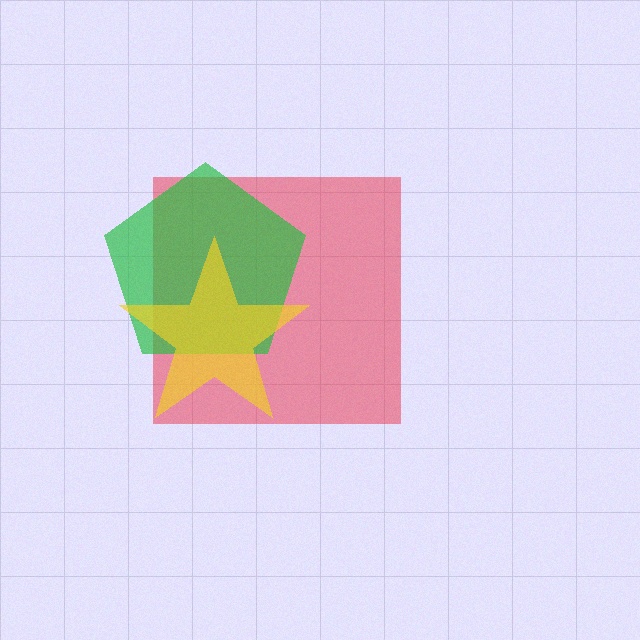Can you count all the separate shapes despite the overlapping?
Yes, there are 3 separate shapes.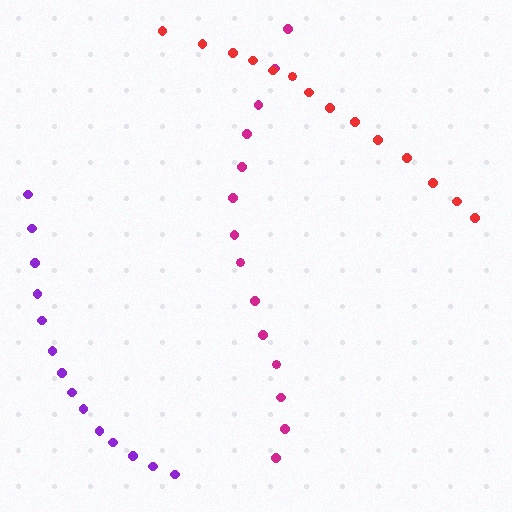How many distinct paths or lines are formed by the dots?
There are 3 distinct paths.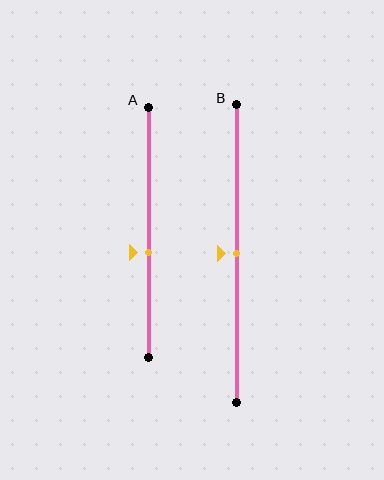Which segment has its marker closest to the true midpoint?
Segment B has its marker closest to the true midpoint.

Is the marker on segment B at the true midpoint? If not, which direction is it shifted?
Yes, the marker on segment B is at the true midpoint.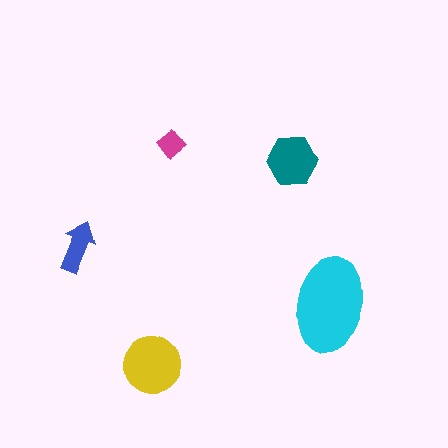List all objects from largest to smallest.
The cyan ellipse, the yellow circle, the teal hexagon, the blue arrow, the magenta diamond.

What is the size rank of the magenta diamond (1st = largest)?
5th.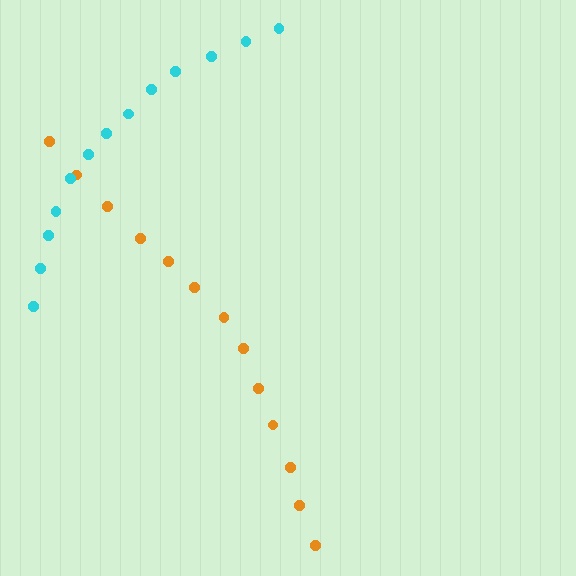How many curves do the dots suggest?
There are 2 distinct paths.